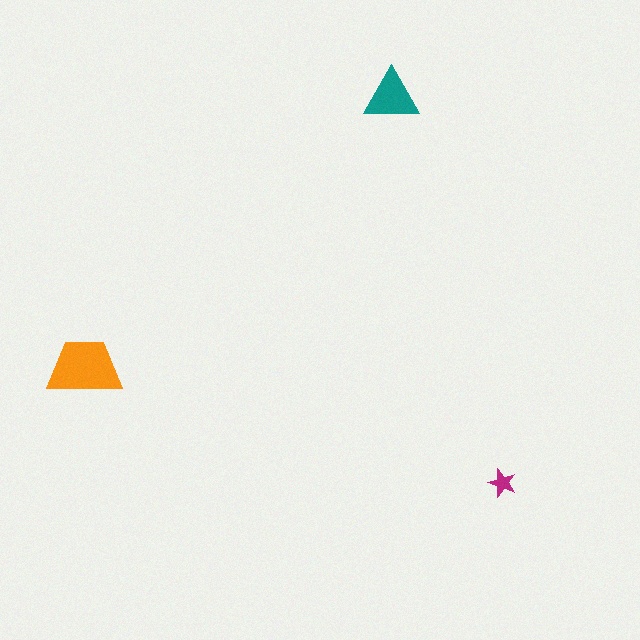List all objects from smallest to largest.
The magenta star, the teal triangle, the orange trapezoid.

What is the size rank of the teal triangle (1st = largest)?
2nd.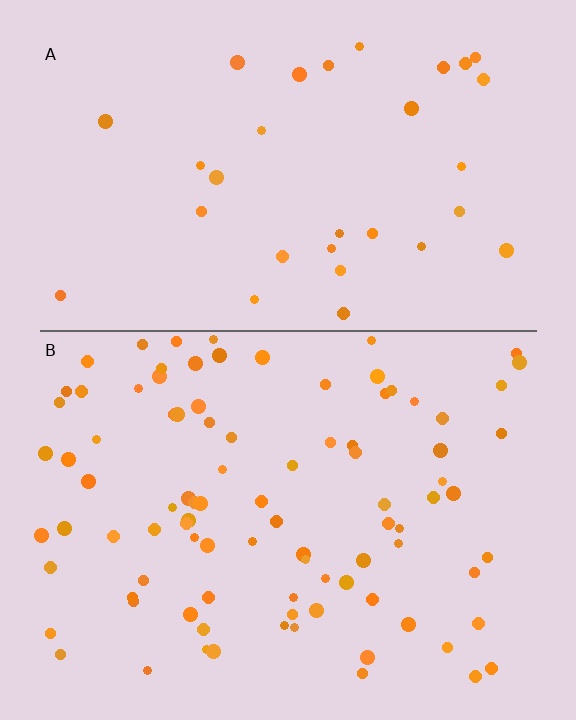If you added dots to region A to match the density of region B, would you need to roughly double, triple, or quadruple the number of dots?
Approximately triple.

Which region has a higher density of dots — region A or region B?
B (the bottom).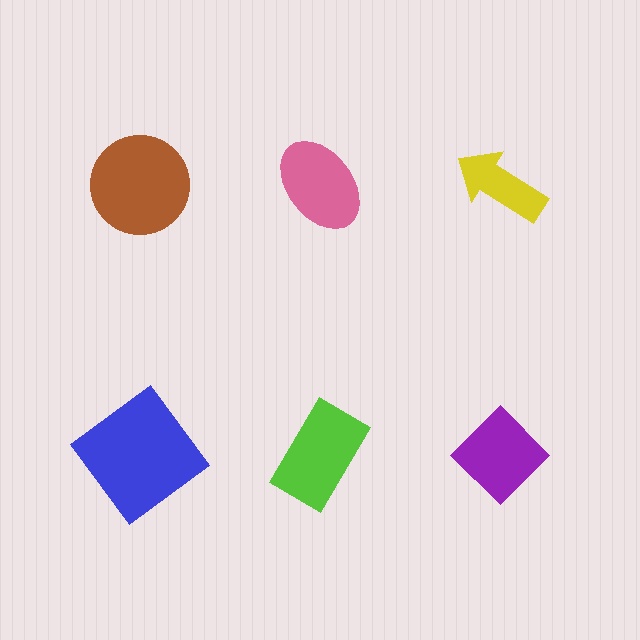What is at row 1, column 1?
A brown circle.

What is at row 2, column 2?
A lime rectangle.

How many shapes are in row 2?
3 shapes.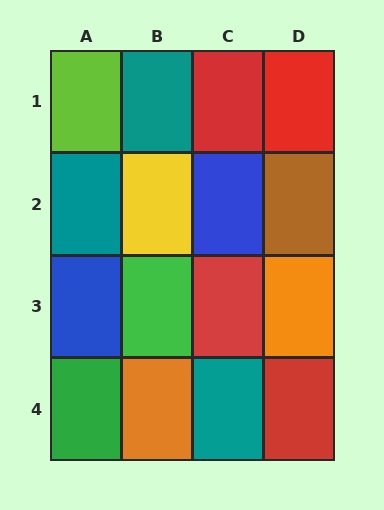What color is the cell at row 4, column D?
Red.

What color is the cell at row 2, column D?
Brown.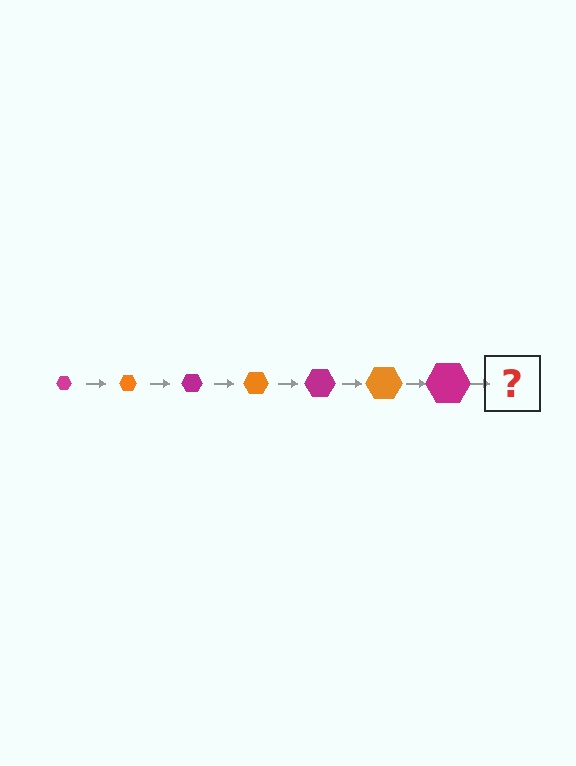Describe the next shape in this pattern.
It should be an orange hexagon, larger than the previous one.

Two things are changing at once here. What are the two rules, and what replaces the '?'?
The two rules are that the hexagon grows larger each step and the color cycles through magenta and orange. The '?' should be an orange hexagon, larger than the previous one.